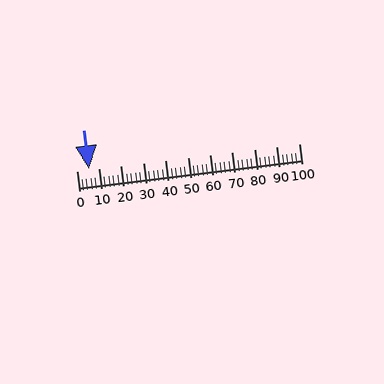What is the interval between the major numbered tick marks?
The major tick marks are spaced 10 units apart.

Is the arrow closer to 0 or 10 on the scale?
The arrow is closer to 10.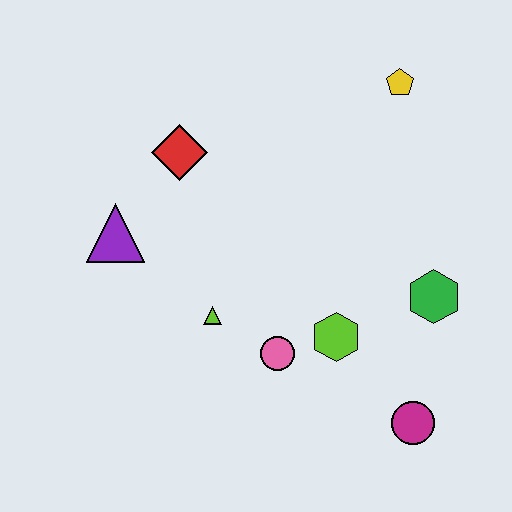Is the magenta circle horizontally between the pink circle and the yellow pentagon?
No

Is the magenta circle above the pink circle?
No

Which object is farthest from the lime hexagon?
The yellow pentagon is farthest from the lime hexagon.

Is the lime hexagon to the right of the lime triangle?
Yes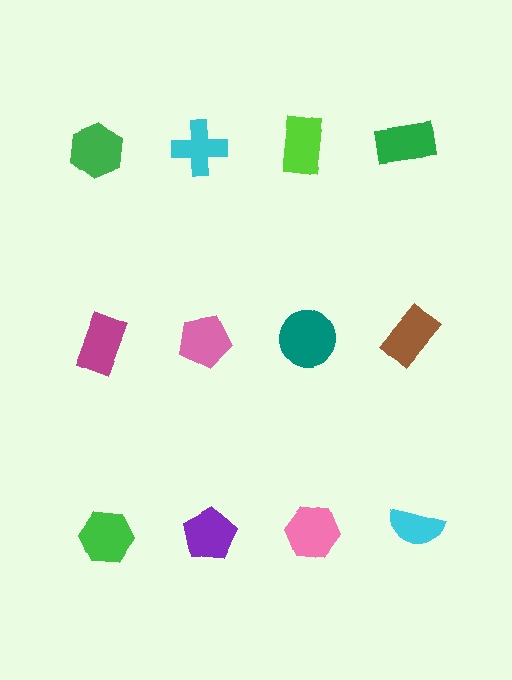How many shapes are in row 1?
4 shapes.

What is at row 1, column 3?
A lime rectangle.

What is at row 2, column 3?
A teal circle.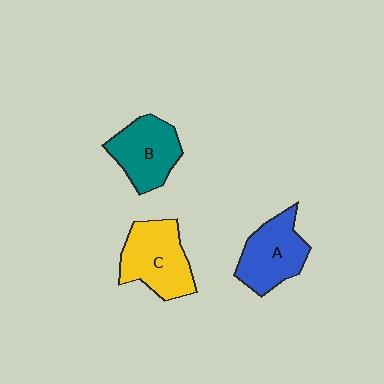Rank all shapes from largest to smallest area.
From largest to smallest: C (yellow), A (blue), B (teal).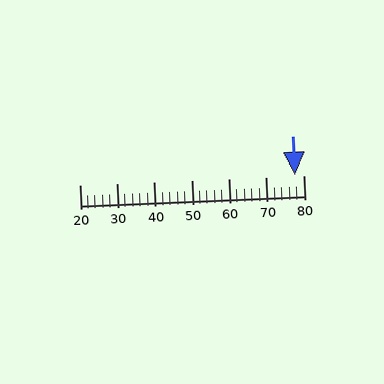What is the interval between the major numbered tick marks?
The major tick marks are spaced 10 units apart.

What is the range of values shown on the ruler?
The ruler shows values from 20 to 80.